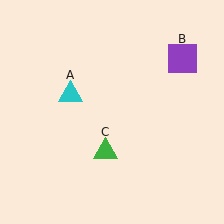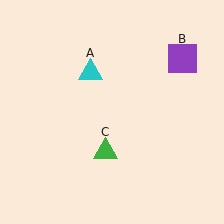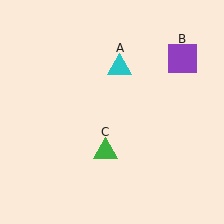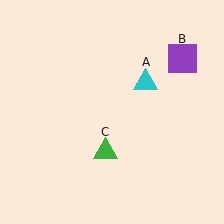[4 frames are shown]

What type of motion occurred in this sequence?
The cyan triangle (object A) rotated clockwise around the center of the scene.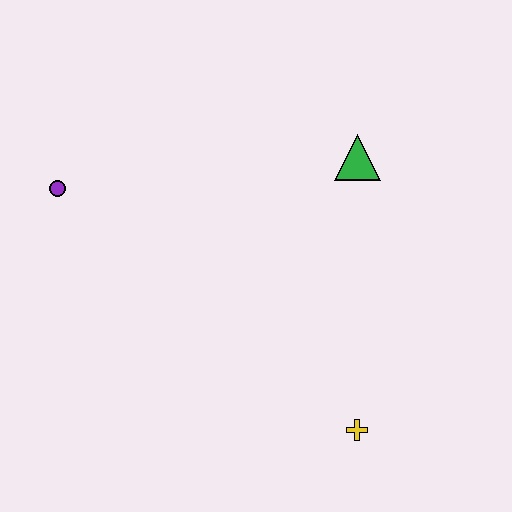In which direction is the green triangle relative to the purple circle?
The green triangle is to the right of the purple circle.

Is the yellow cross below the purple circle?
Yes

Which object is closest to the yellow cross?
The green triangle is closest to the yellow cross.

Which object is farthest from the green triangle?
The purple circle is farthest from the green triangle.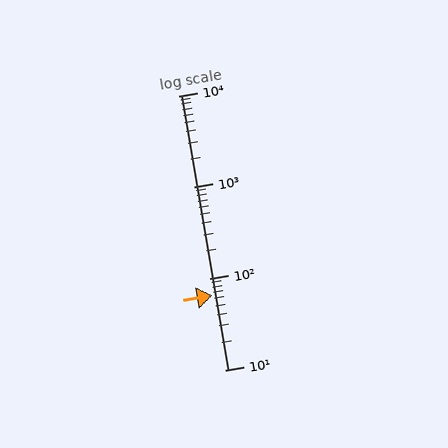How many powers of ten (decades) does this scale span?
The scale spans 3 decades, from 10 to 10000.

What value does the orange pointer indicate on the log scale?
The pointer indicates approximately 66.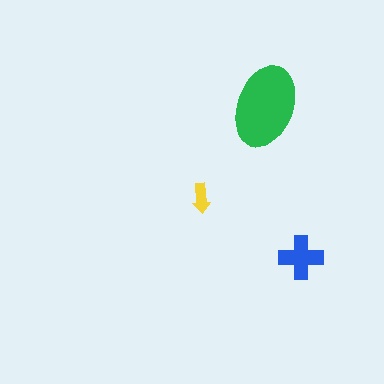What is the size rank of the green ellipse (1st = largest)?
1st.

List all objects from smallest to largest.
The yellow arrow, the blue cross, the green ellipse.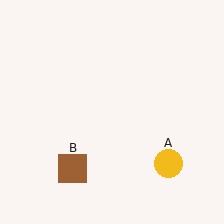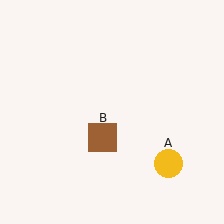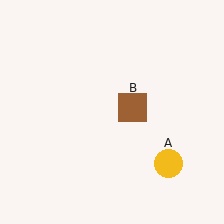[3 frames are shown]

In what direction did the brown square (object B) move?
The brown square (object B) moved up and to the right.